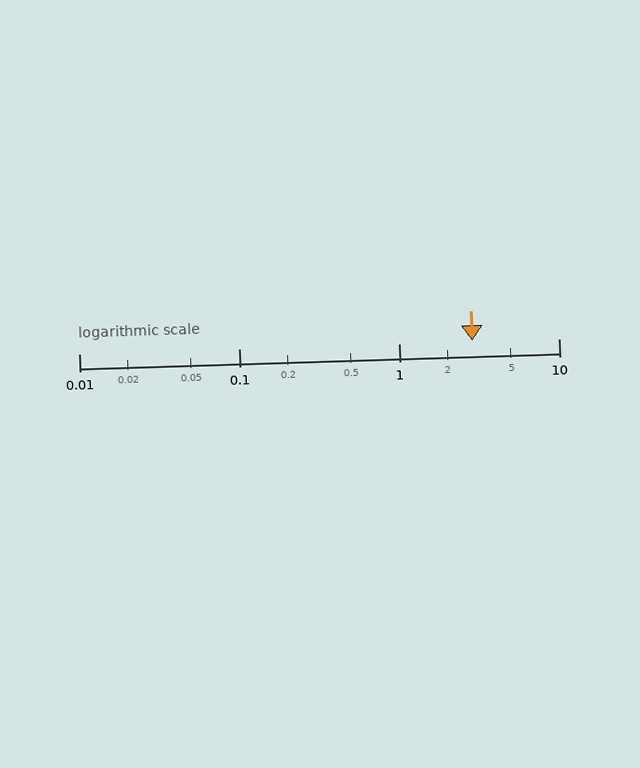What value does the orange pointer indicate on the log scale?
The pointer indicates approximately 2.9.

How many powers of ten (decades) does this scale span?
The scale spans 3 decades, from 0.01 to 10.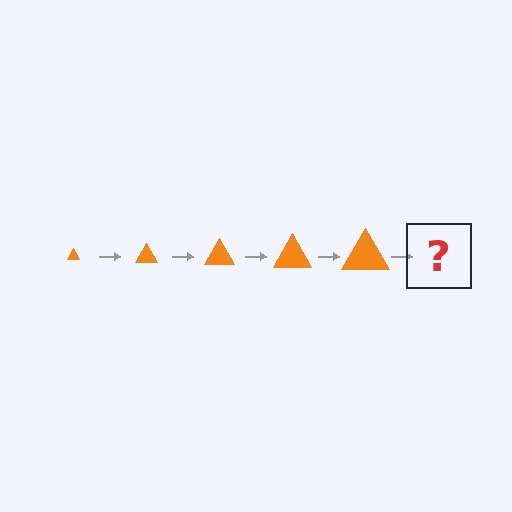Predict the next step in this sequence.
The next step is an orange triangle, larger than the previous one.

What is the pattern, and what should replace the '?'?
The pattern is that the triangle gets progressively larger each step. The '?' should be an orange triangle, larger than the previous one.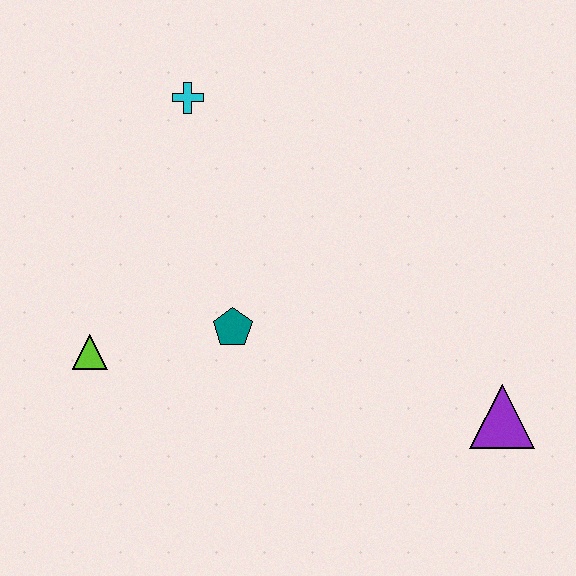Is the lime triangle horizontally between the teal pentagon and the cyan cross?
No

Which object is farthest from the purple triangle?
The cyan cross is farthest from the purple triangle.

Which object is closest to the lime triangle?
The teal pentagon is closest to the lime triangle.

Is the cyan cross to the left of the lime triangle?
No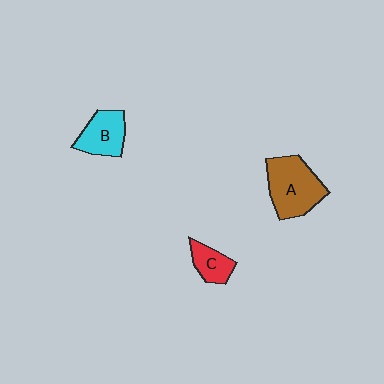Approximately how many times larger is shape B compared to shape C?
Approximately 1.4 times.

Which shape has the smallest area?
Shape C (red).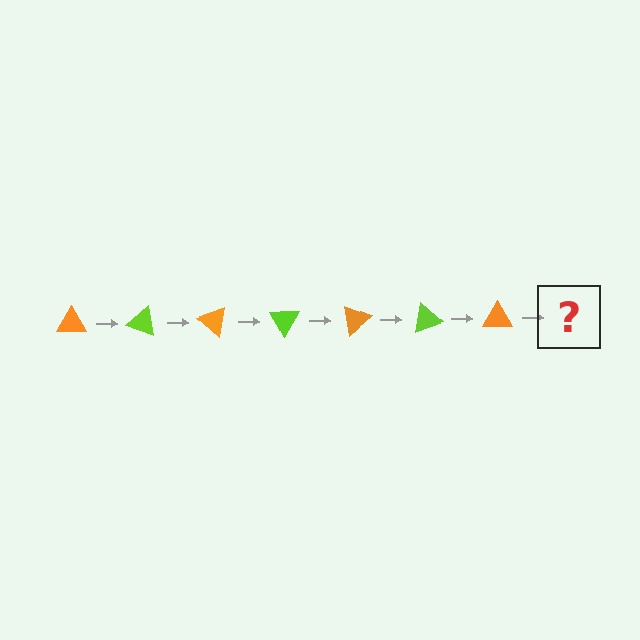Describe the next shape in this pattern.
It should be a lime triangle, rotated 140 degrees from the start.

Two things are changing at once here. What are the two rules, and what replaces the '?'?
The two rules are that it rotates 20 degrees each step and the color cycles through orange and lime. The '?' should be a lime triangle, rotated 140 degrees from the start.